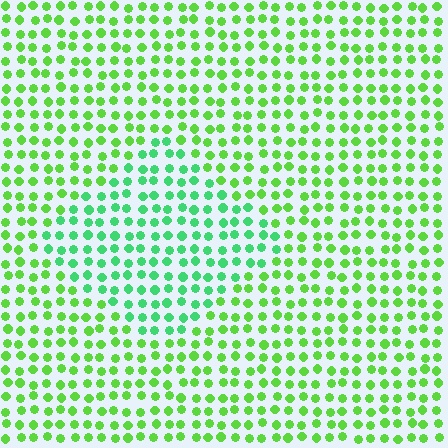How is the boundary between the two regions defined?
The boundary is defined purely by a slight shift in hue (about 32 degrees). Spacing, size, and orientation are identical on both sides.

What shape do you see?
I see a diamond.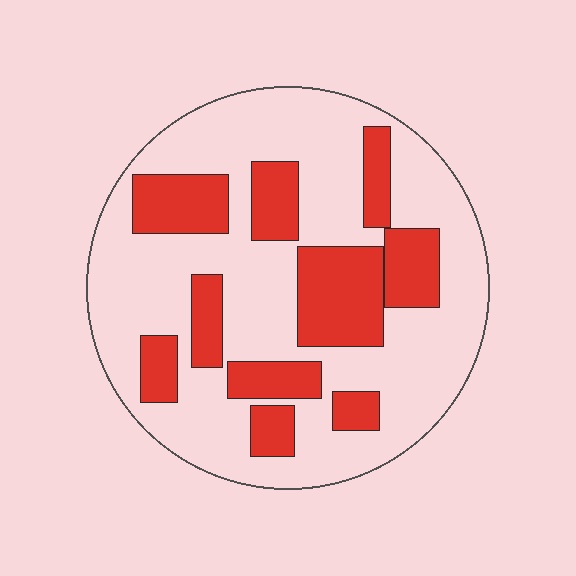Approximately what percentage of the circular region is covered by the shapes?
Approximately 30%.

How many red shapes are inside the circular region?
10.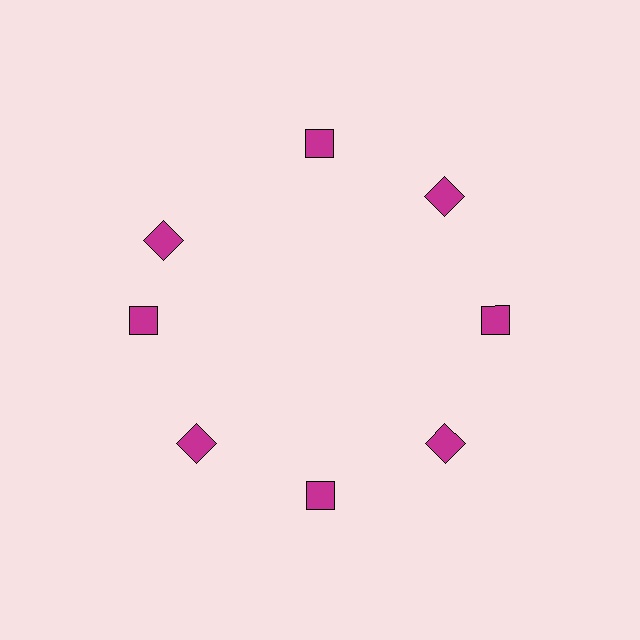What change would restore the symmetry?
The symmetry would be restored by rotating it back into even spacing with its neighbors so that all 8 diamonds sit at equal angles and equal distance from the center.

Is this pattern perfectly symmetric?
No. The 8 magenta diamonds are arranged in a ring, but one element near the 10 o'clock position is rotated out of alignment along the ring, breaking the 8-fold rotational symmetry.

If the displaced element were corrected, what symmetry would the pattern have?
It would have 8-fold rotational symmetry — the pattern would map onto itself every 45 degrees.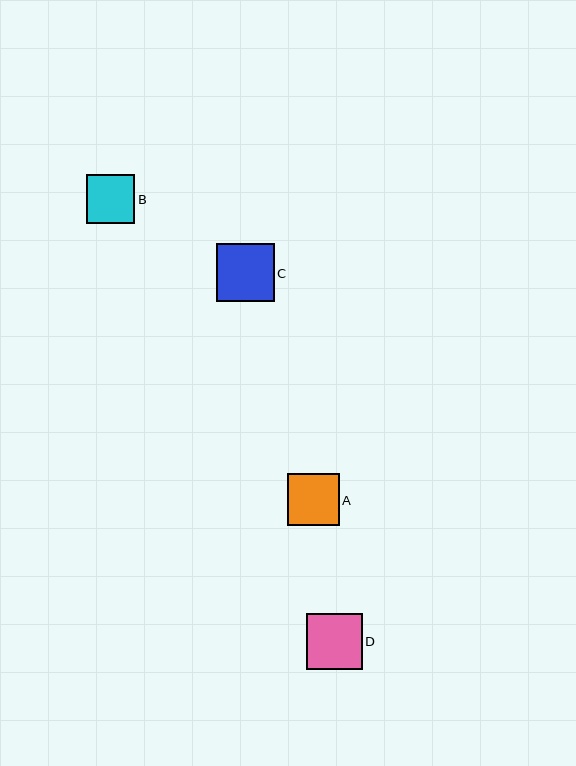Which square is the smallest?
Square B is the smallest with a size of approximately 49 pixels.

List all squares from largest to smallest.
From largest to smallest: C, D, A, B.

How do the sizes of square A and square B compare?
Square A and square B are approximately the same size.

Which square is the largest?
Square C is the largest with a size of approximately 58 pixels.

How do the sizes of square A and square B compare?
Square A and square B are approximately the same size.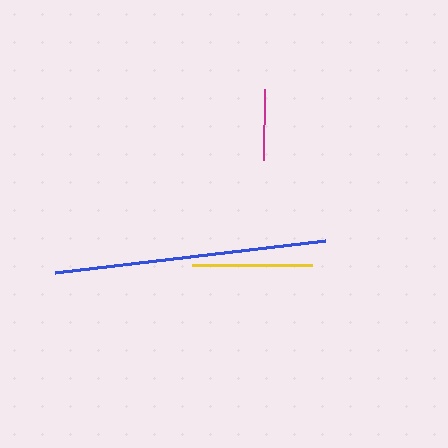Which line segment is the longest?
The blue line is the longest at approximately 272 pixels.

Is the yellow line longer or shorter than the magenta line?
The yellow line is longer than the magenta line.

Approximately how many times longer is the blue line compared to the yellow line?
The blue line is approximately 2.3 times the length of the yellow line.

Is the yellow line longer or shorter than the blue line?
The blue line is longer than the yellow line.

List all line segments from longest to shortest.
From longest to shortest: blue, yellow, magenta.